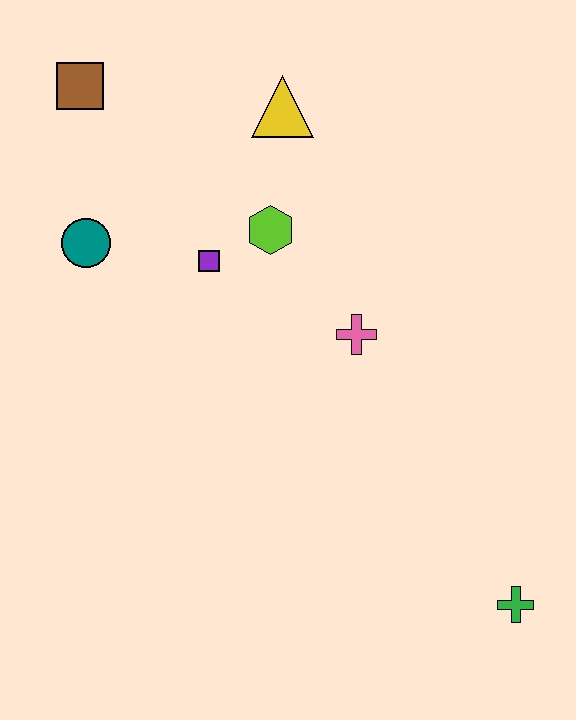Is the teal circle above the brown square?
No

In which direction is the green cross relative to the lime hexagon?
The green cross is below the lime hexagon.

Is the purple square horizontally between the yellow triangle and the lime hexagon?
No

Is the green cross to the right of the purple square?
Yes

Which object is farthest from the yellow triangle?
The green cross is farthest from the yellow triangle.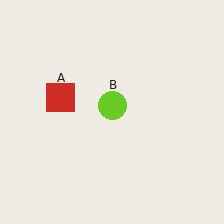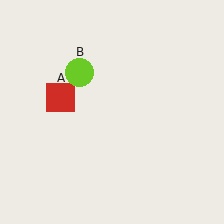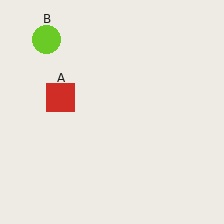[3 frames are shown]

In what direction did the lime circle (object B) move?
The lime circle (object B) moved up and to the left.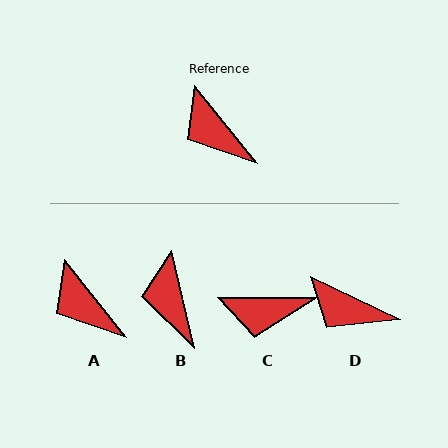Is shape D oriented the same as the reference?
No, it is off by about 25 degrees.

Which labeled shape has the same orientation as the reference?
A.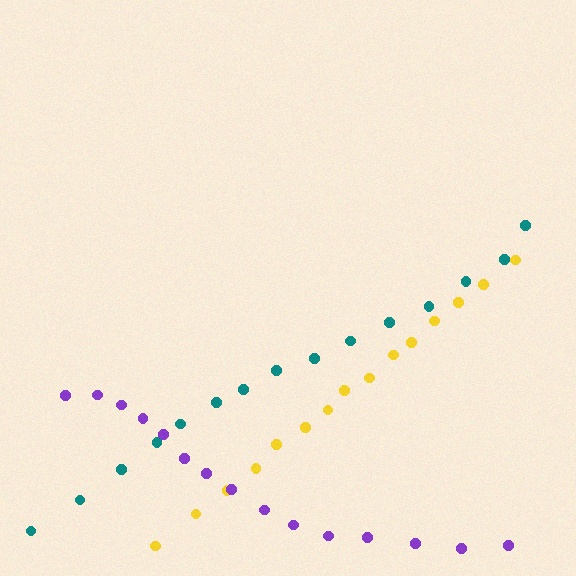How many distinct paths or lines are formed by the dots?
There are 3 distinct paths.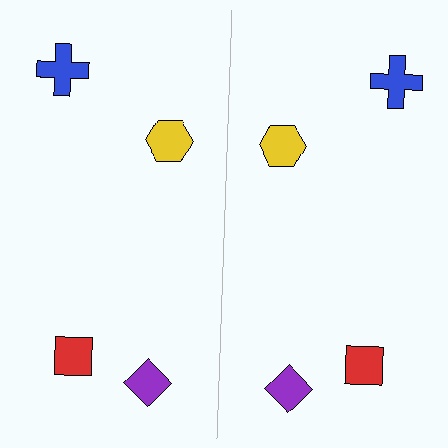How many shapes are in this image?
There are 8 shapes in this image.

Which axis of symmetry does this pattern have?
The pattern has a vertical axis of symmetry running through the center of the image.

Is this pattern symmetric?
Yes, this pattern has bilateral (reflection) symmetry.